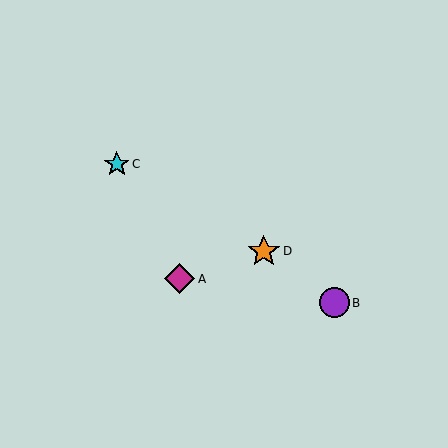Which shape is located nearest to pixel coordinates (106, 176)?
The cyan star (labeled C) at (117, 164) is nearest to that location.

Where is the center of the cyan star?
The center of the cyan star is at (117, 164).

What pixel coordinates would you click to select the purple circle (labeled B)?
Click at (334, 303) to select the purple circle B.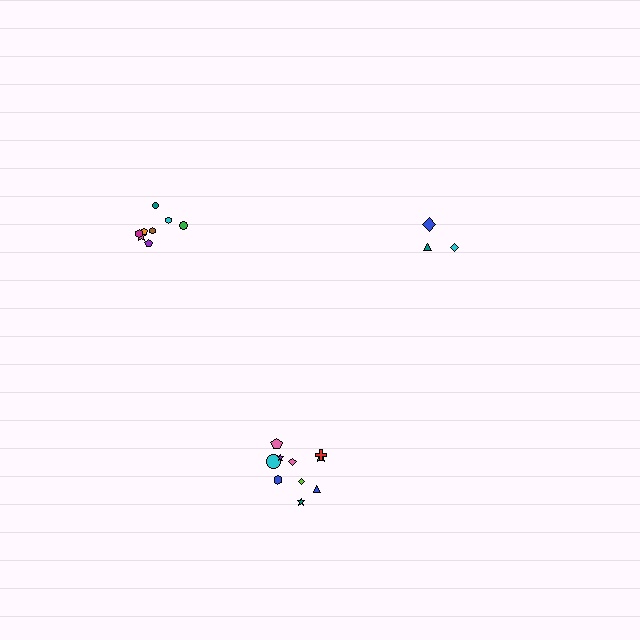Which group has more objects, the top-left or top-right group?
The top-left group.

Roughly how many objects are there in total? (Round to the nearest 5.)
Roughly 20 objects in total.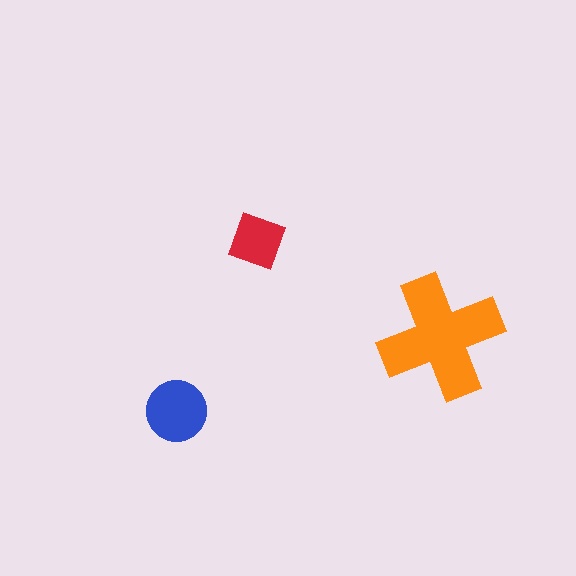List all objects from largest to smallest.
The orange cross, the blue circle, the red diamond.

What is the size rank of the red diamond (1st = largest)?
3rd.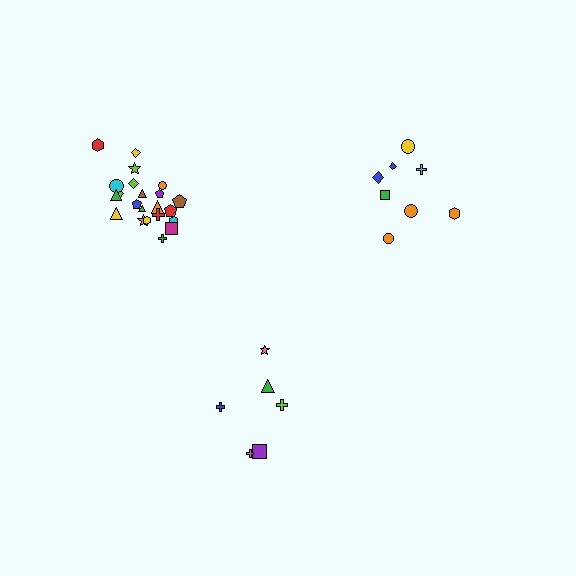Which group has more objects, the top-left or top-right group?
The top-left group.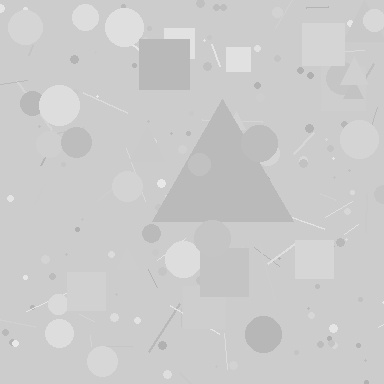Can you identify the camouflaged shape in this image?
The camouflaged shape is a triangle.